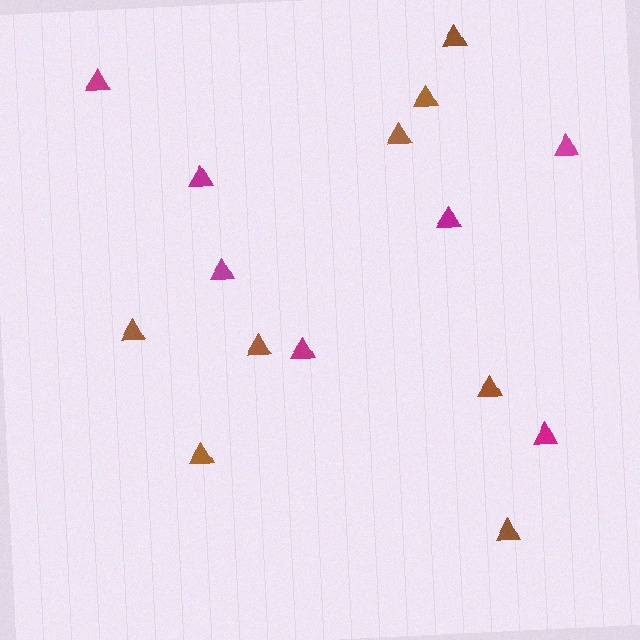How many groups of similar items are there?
There are 2 groups: one group of magenta triangles (7) and one group of brown triangles (8).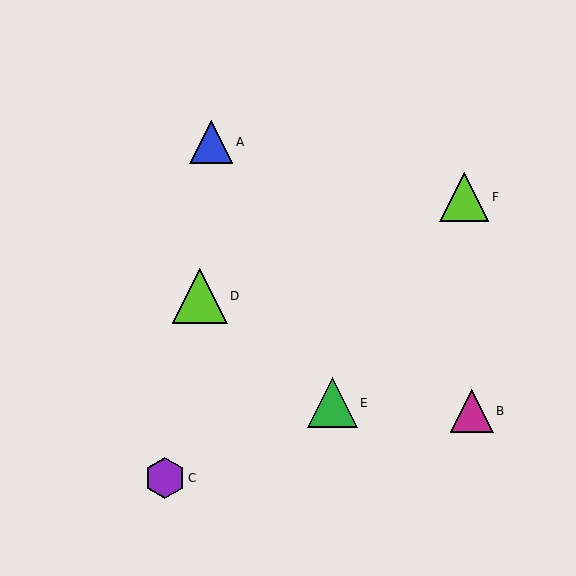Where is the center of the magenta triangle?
The center of the magenta triangle is at (472, 411).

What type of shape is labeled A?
Shape A is a blue triangle.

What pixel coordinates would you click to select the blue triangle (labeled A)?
Click at (211, 142) to select the blue triangle A.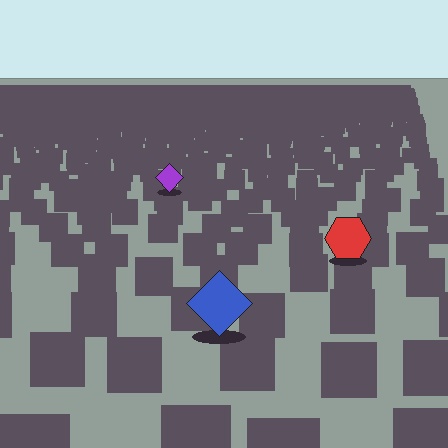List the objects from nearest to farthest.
From nearest to farthest: the blue diamond, the red hexagon, the purple diamond.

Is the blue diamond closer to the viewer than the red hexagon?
Yes. The blue diamond is closer — you can tell from the texture gradient: the ground texture is coarser near it.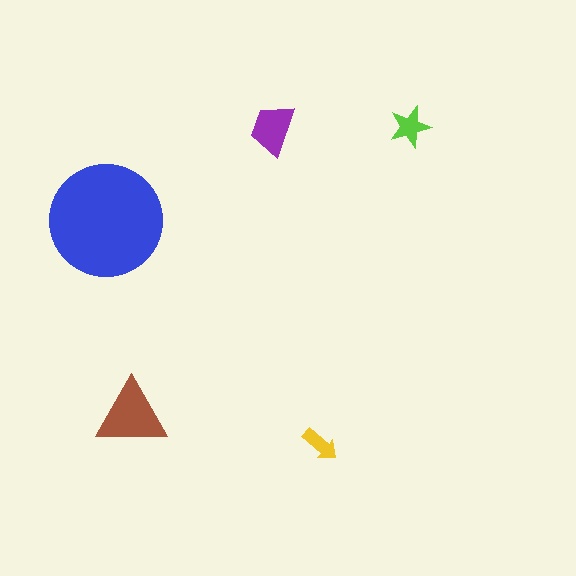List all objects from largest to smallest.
The blue circle, the brown triangle, the purple trapezoid, the lime star, the yellow arrow.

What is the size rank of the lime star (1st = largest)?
4th.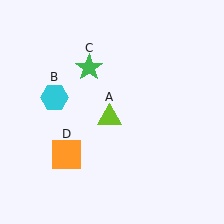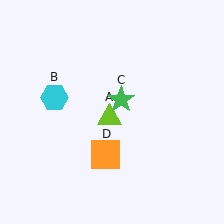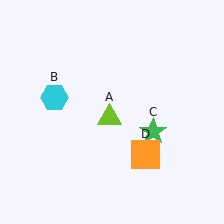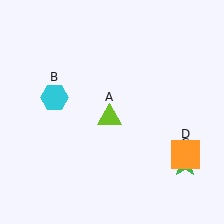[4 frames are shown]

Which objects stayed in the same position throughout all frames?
Lime triangle (object A) and cyan hexagon (object B) remained stationary.